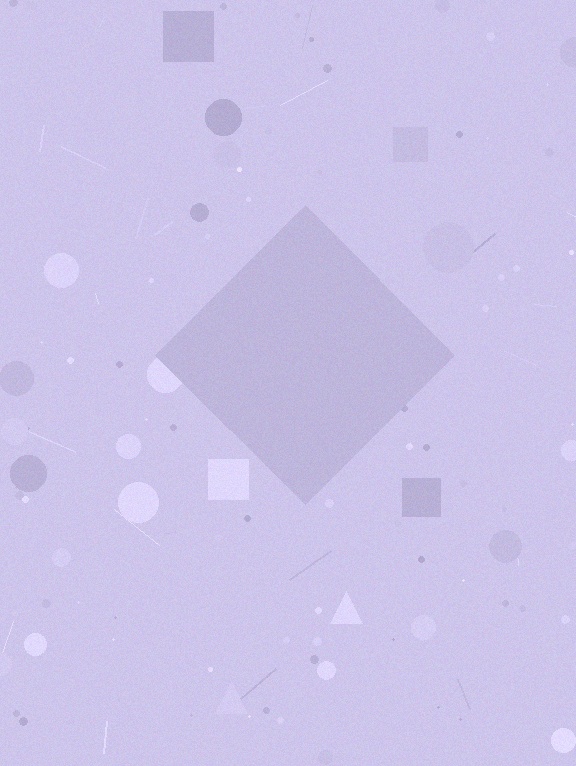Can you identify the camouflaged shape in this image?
The camouflaged shape is a diamond.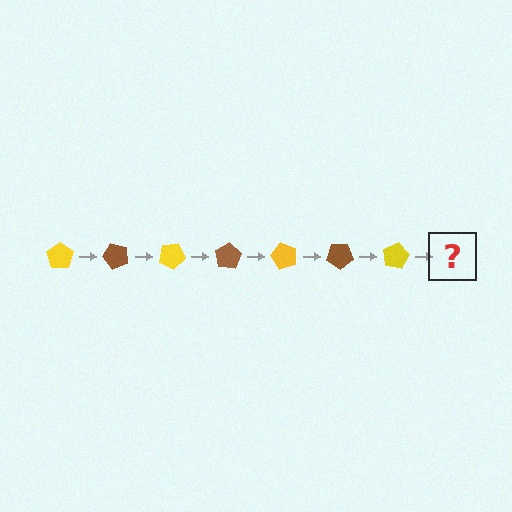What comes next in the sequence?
The next element should be a brown pentagon, rotated 350 degrees from the start.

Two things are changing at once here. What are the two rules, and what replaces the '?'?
The two rules are that it rotates 50 degrees each step and the color cycles through yellow and brown. The '?' should be a brown pentagon, rotated 350 degrees from the start.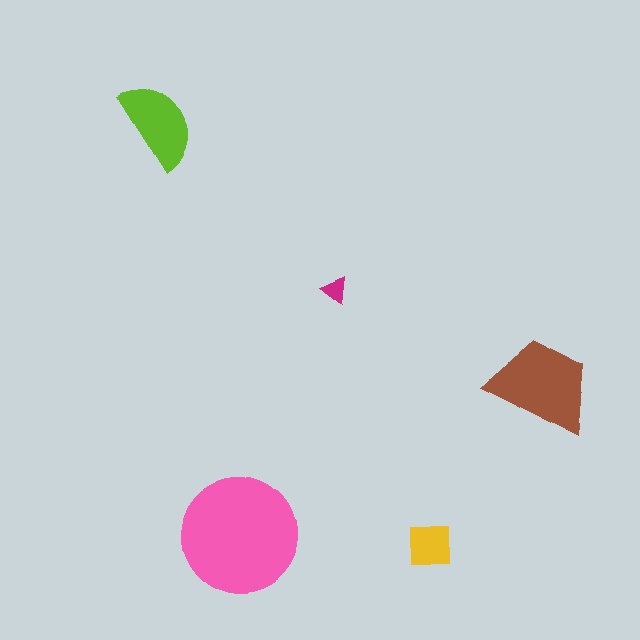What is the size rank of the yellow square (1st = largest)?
4th.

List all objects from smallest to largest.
The magenta triangle, the yellow square, the lime semicircle, the brown trapezoid, the pink circle.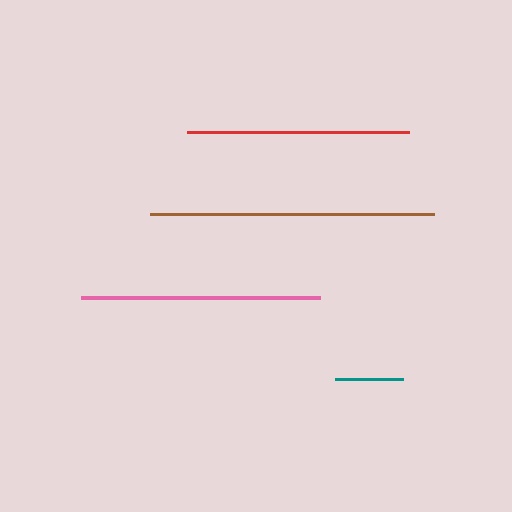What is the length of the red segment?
The red segment is approximately 221 pixels long.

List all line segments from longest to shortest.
From longest to shortest: brown, pink, red, teal.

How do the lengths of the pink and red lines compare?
The pink and red lines are approximately the same length.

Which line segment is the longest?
The brown line is the longest at approximately 284 pixels.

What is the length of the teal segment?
The teal segment is approximately 68 pixels long.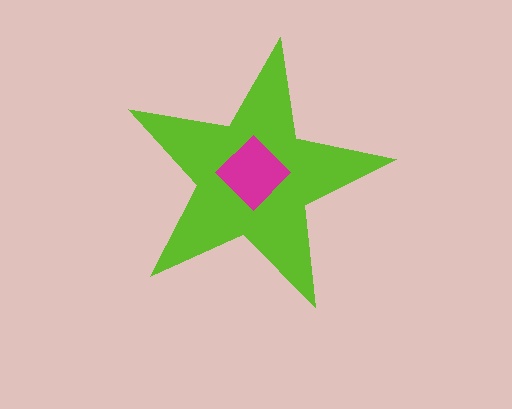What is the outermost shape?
The lime star.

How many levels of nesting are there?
2.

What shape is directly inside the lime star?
The magenta diamond.